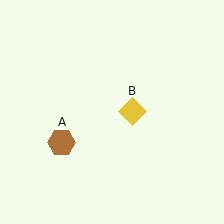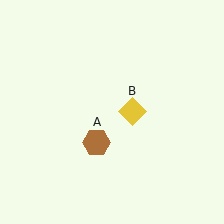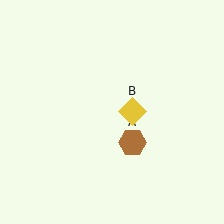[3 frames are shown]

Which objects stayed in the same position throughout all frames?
Yellow diamond (object B) remained stationary.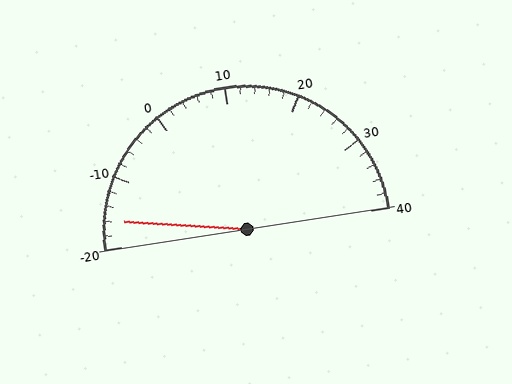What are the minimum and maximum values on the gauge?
The gauge ranges from -20 to 40.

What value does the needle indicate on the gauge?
The needle indicates approximately -16.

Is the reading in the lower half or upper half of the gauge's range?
The reading is in the lower half of the range (-20 to 40).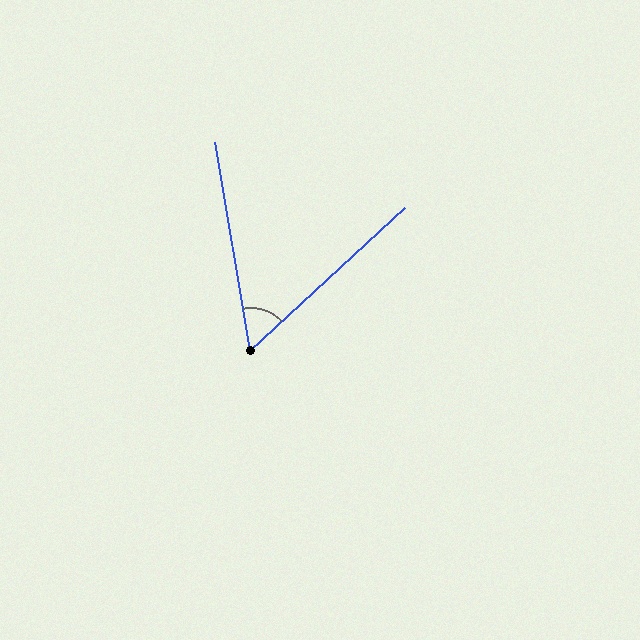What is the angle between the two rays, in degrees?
Approximately 57 degrees.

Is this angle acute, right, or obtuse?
It is acute.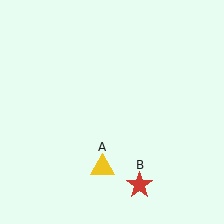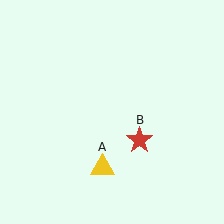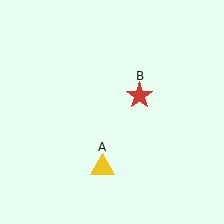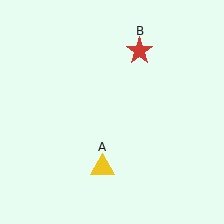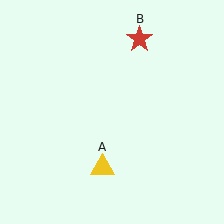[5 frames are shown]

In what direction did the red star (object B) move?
The red star (object B) moved up.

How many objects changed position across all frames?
1 object changed position: red star (object B).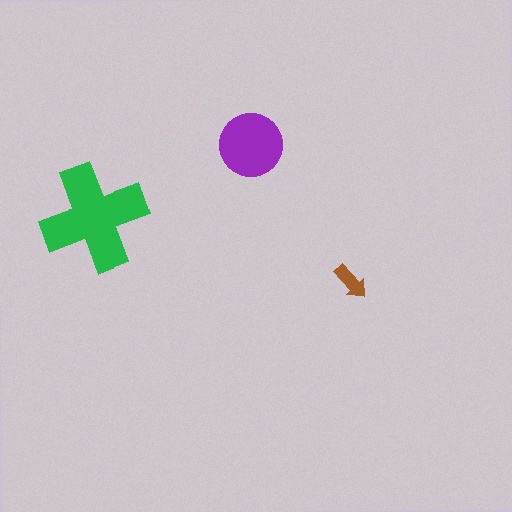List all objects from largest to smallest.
The green cross, the purple circle, the brown arrow.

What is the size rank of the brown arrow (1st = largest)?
3rd.